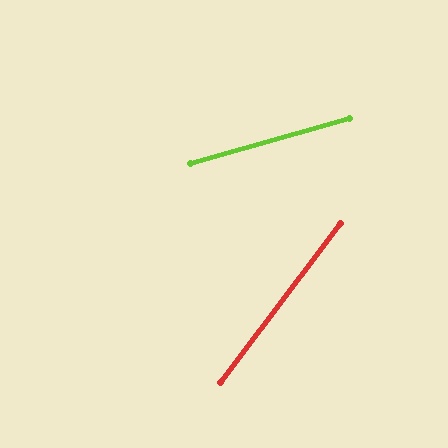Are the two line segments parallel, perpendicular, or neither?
Neither parallel nor perpendicular — they differ by about 37°.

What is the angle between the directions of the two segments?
Approximately 37 degrees.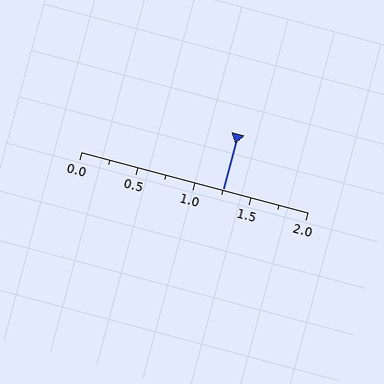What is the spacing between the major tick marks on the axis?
The major ticks are spaced 0.5 apart.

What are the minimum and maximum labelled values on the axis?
The axis runs from 0.0 to 2.0.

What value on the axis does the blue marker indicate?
The marker indicates approximately 1.25.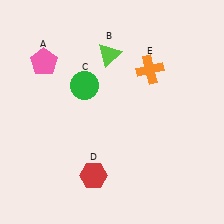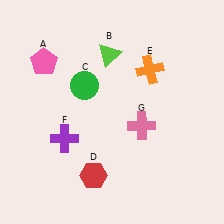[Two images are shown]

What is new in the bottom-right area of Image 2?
A pink cross (G) was added in the bottom-right area of Image 2.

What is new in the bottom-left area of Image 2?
A purple cross (F) was added in the bottom-left area of Image 2.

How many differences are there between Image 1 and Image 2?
There are 2 differences between the two images.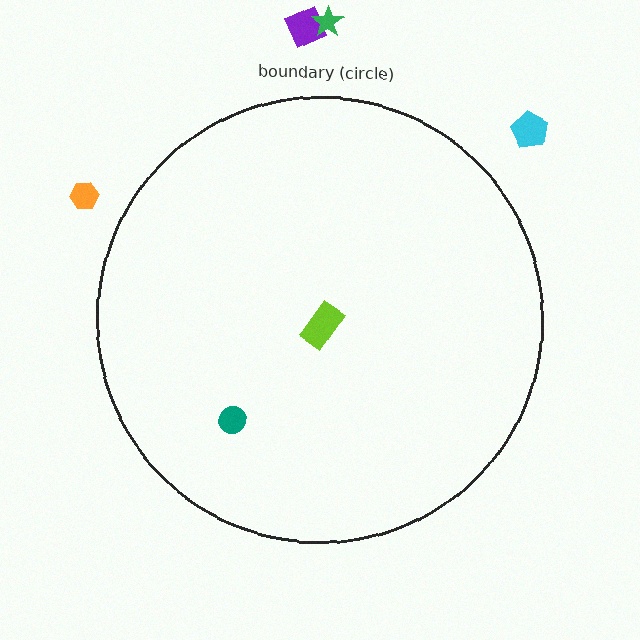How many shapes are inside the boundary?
2 inside, 4 outside.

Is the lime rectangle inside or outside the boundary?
Inside.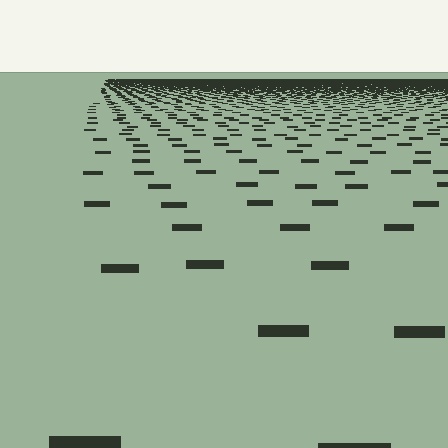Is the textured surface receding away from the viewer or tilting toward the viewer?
The surface is receding away from the viewer. Texture elements get smaller and denser toward the top.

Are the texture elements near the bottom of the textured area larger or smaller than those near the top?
Larger. Near the bottom, elements are closer to the viewer and appear at a bigger on-screen size.